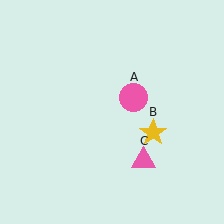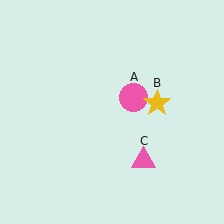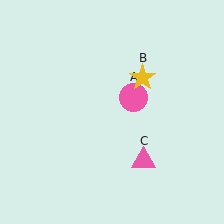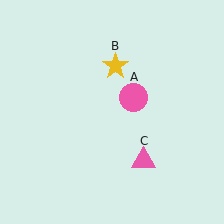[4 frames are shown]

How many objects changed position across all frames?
1 object changed position: yellow star (object B).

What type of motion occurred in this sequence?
The yellow star (object B) rotated counterclockwise around the center of the scene.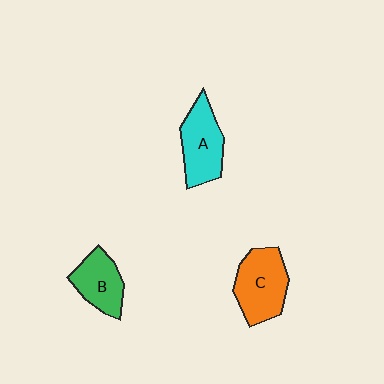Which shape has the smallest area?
Shape B (green).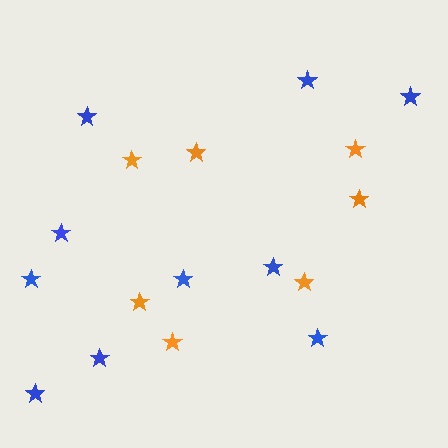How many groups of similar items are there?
There are 2 groups: one group of orange stars (7) and one group of blue stars (10).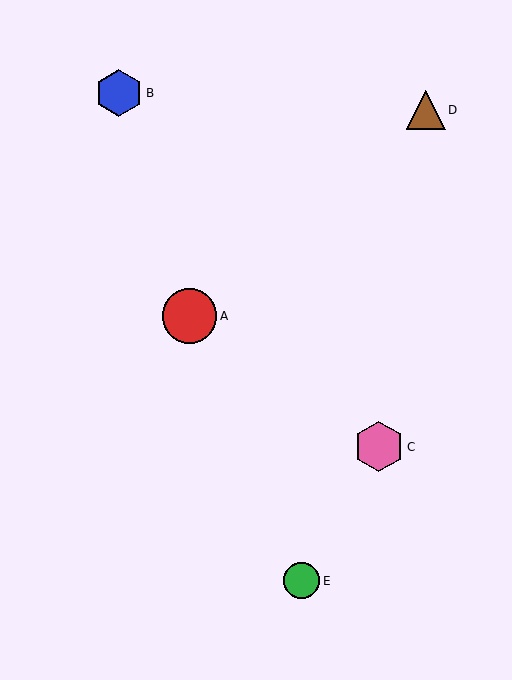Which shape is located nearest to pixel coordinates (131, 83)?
The blue hexagon (labeled B) at (119, 93) is nearest to that location.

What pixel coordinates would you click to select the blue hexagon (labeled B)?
Click at (119, 93) to select the blue hexagon B.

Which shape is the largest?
The red circle (labeled A) is the largest.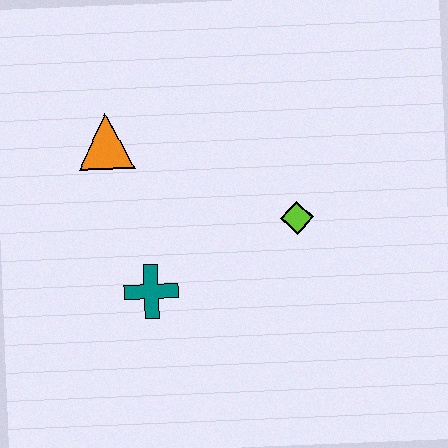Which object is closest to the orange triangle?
The teal cross is closest to the orange triangle.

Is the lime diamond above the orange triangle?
No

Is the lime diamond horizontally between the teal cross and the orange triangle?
No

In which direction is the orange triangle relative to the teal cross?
The orange triangle is above the teal cross.